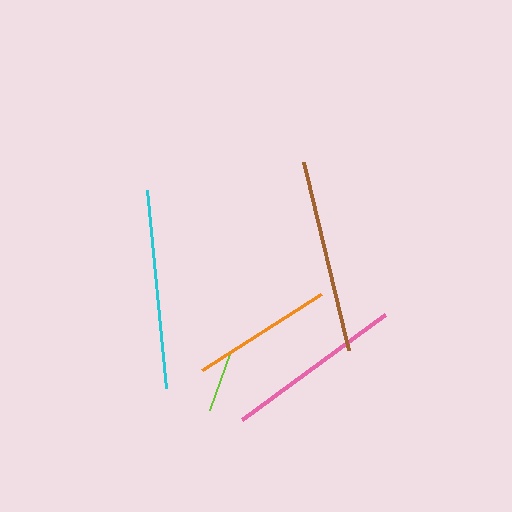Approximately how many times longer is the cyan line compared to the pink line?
The cyan line is approximately 1.1 times the length of the pink line.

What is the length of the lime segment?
The lime segment is approximately 62 pixels long.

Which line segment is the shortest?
The lime line is the shortest at approximately 62 pixels.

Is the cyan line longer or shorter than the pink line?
The cyan line is longer than the pink line.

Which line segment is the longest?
The cyan line is the longest at approximately 199 pixels.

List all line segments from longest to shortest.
From longest to shortest: cyan, brown, pink, orange, lime.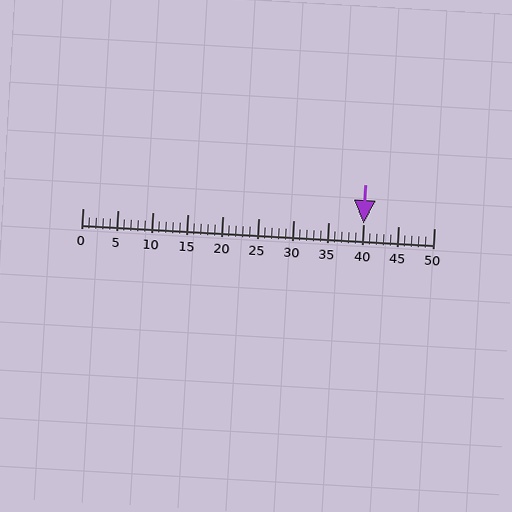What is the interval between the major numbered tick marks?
The major tick marks are spaced 5 units apart.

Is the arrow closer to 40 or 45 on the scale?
The arrow is closer to 40.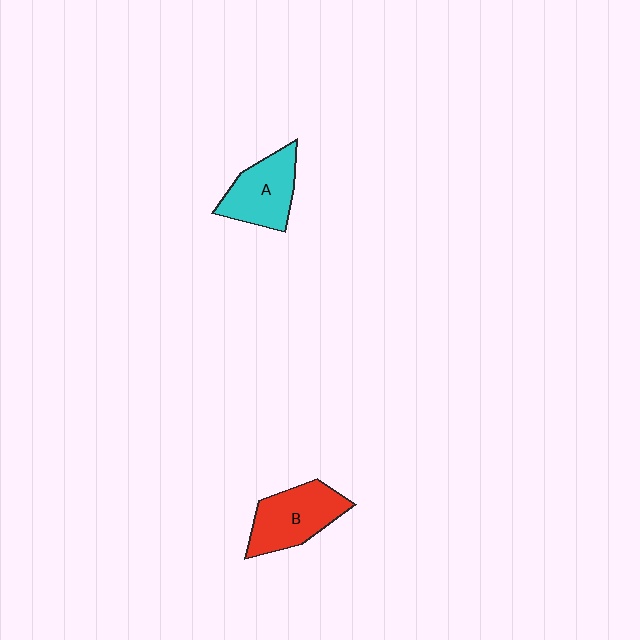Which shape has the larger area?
Shape B (red).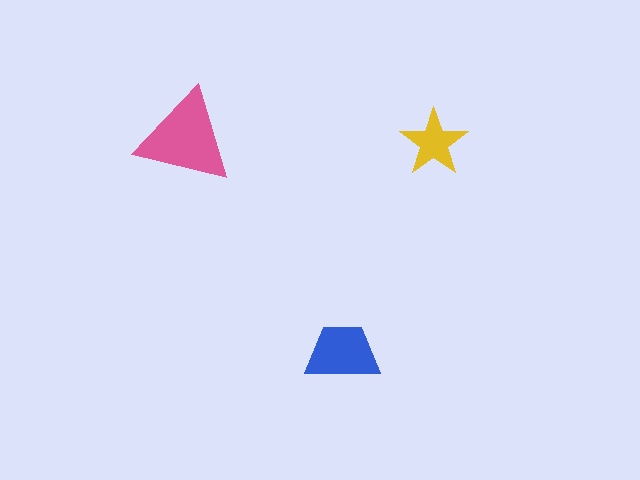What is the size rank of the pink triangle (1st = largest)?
1st.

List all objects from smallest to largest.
The yellow star, the blue trapezoid, the pink triangle.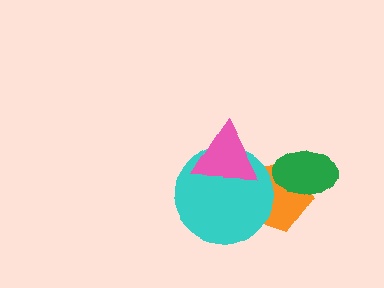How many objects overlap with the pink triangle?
2 objects overlap with the pink triangle.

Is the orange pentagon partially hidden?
Yes, it is partially covered by another shape.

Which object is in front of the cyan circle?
The pink triangle is in front of the cyan circle.